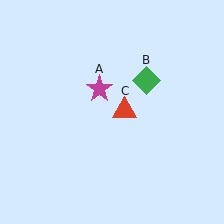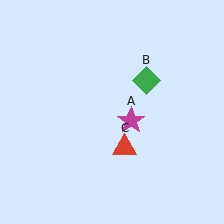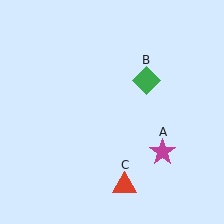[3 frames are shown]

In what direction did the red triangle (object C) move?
The red triangle (object C) moved down.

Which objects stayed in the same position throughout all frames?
Green diamond (object B) remained stationary.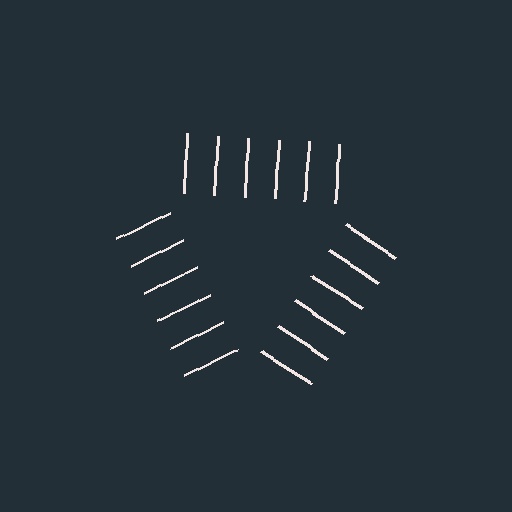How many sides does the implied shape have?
3 sides — the line-ends trace a triangle.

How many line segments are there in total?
18 — 6 along each of the 3 edges.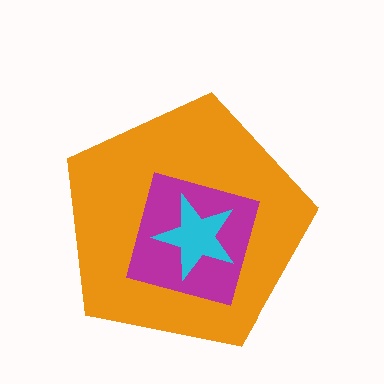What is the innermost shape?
The cyan star.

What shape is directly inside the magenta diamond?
The cyan star.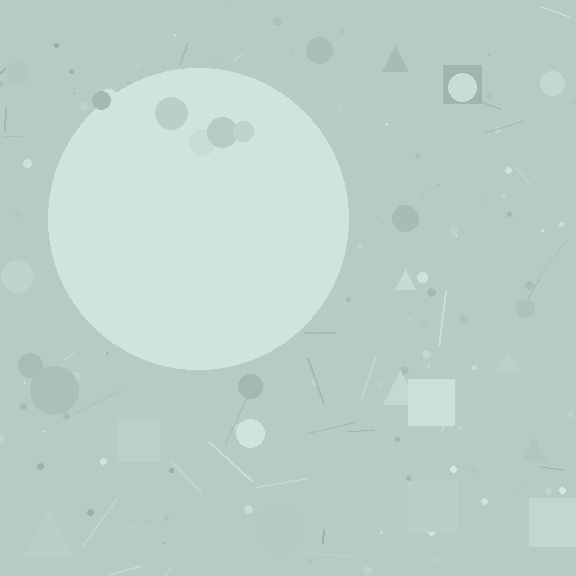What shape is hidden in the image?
A circle is hidden in the image.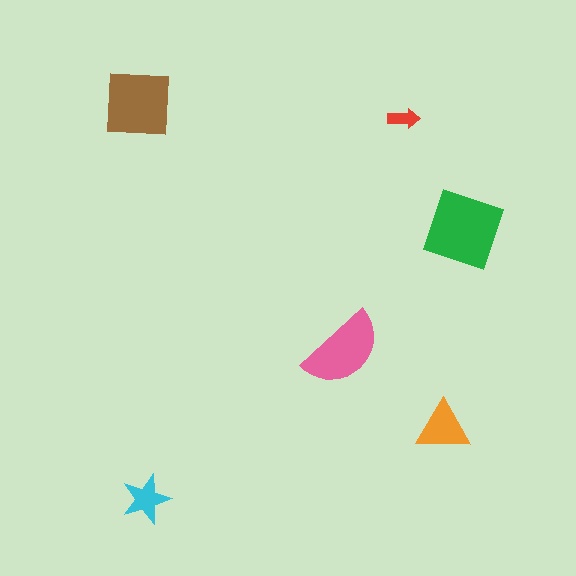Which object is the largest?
The green square.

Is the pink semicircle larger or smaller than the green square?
Smaller.